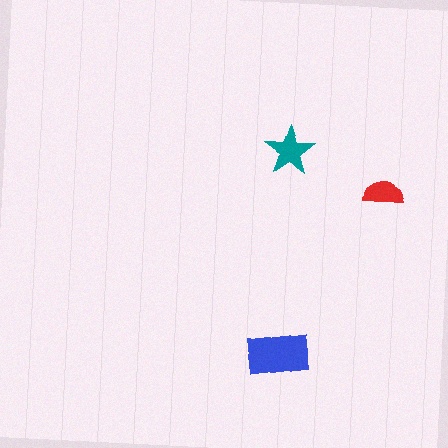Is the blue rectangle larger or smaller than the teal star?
Larger.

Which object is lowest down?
The blue rectangle is bottommost.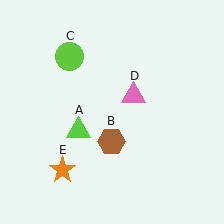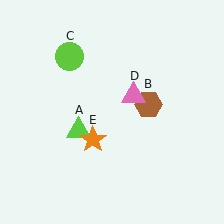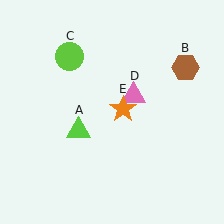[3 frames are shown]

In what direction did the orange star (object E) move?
The orange star (object E) moved up and to the right.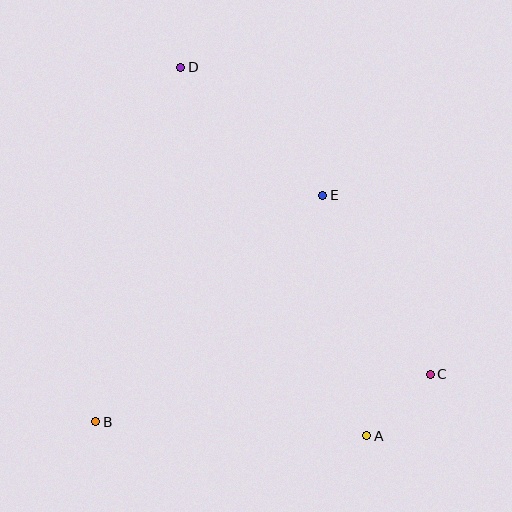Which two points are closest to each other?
Points A and C are closest to each other.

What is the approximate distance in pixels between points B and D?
The distance between B and D is approximately 365 pixels.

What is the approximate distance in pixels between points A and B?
The distance between A and B is approximately 271 pixels.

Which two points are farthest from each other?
Points A and D are farthest from each other.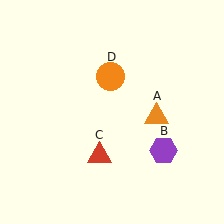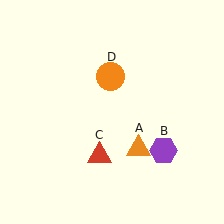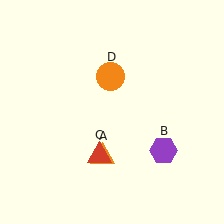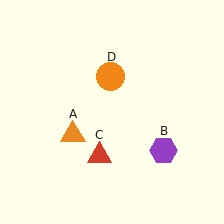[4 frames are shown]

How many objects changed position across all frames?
1 object changed position: orange triangle (object A).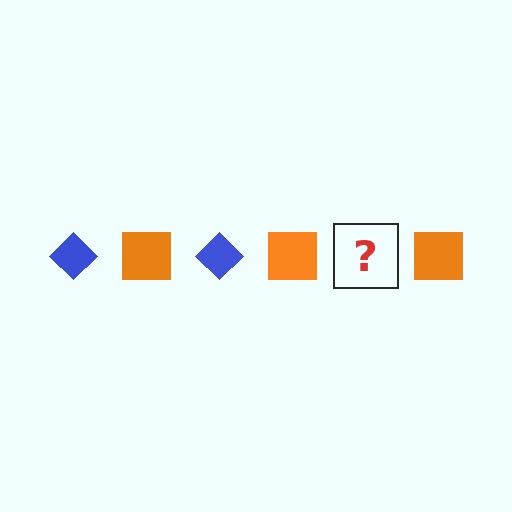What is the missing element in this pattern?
The missing element is a blue diamond.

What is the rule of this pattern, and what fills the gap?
The rule is that the pattern alternates between blue diamond and orange square. The gap should be filled with a blue diamond.